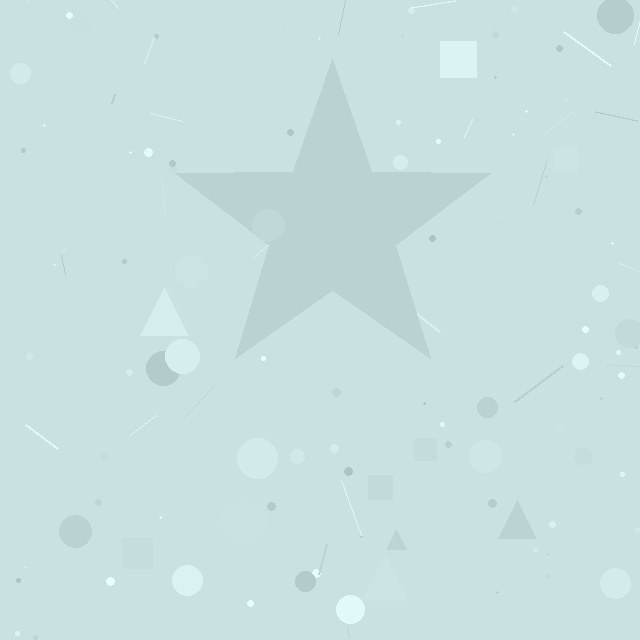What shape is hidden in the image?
A star is hidden in the image.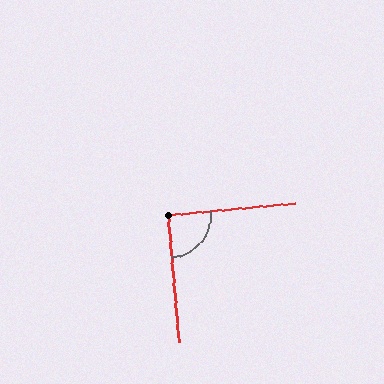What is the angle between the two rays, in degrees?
Approximately 90 degrees.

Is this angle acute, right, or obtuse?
It is approximately a right angle.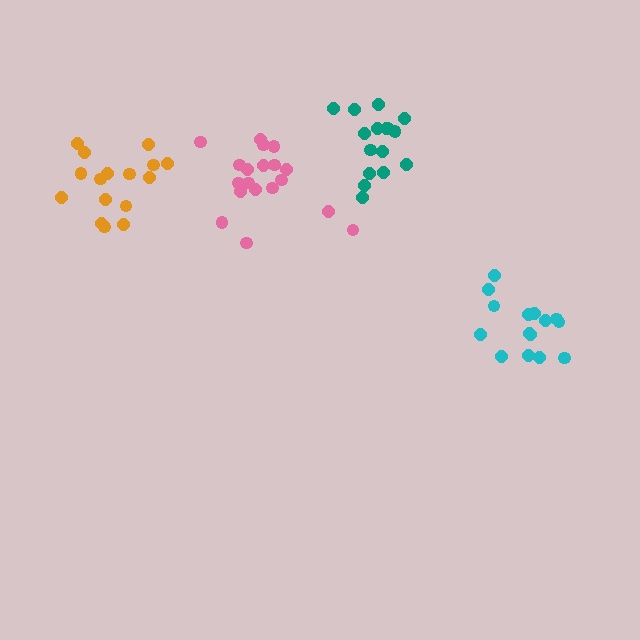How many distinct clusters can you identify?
There are 4 distinct clusters.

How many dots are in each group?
Group 1: 16 dots, Group 2: 15 dots, Group 3: 16 dots, Group 4: 19 dots (66 total).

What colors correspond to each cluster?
The clusters are colored: teal, cyan, orange, pink.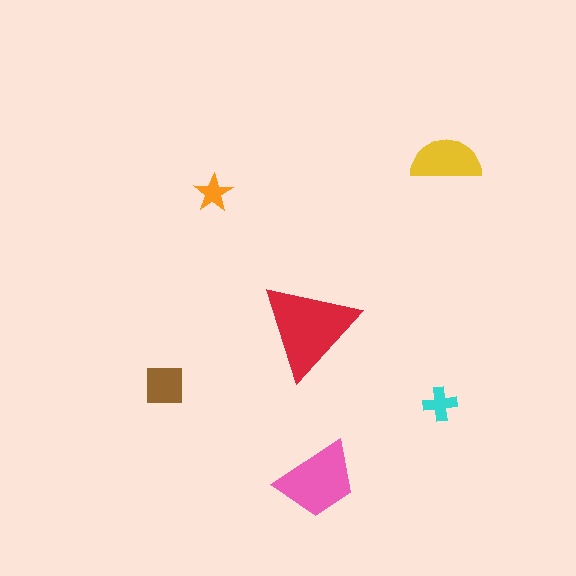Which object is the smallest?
The orange star.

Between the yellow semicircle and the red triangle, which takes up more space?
The red triangle.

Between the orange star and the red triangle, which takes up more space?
The red triangle.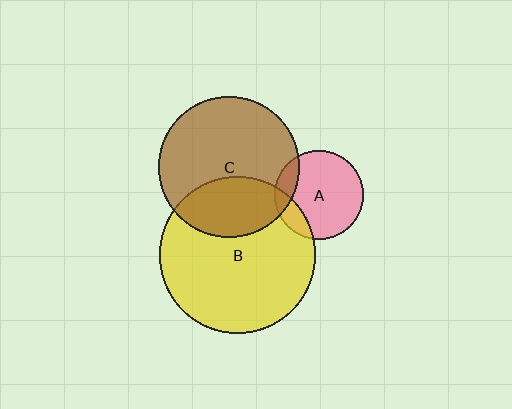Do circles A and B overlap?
Yes.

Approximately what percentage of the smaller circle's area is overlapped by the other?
Approximately 15%.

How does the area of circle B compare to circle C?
Approximately 1.2 times.